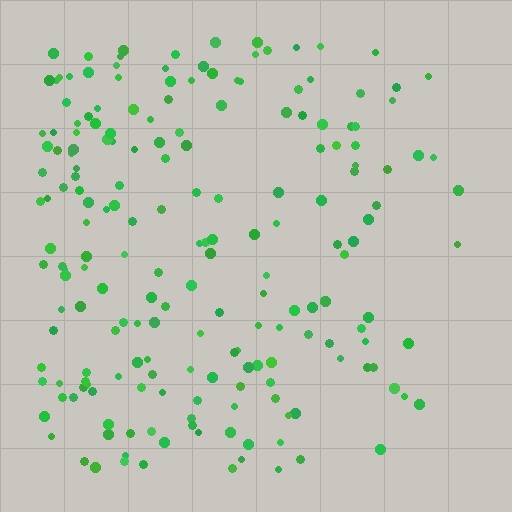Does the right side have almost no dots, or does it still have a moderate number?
Still a moderate number, just noticeably fewer than the left.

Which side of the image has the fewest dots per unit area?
The right.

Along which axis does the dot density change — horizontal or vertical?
Horizontal.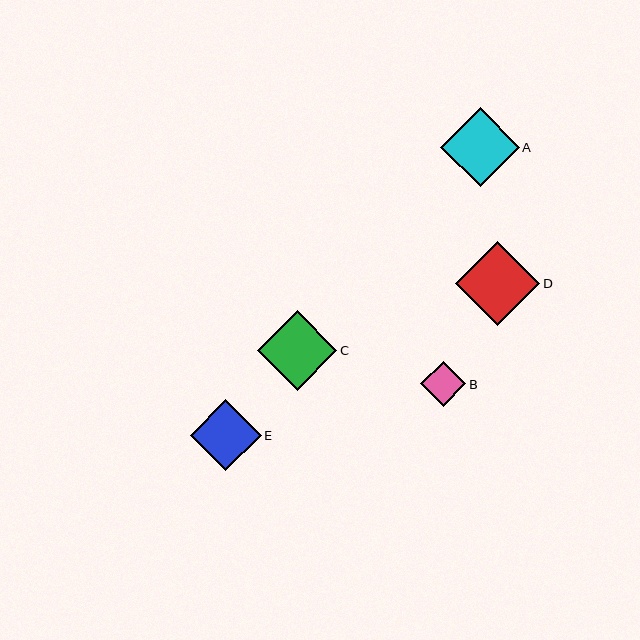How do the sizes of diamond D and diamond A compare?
Diamond D and diamond A are approximately the same size.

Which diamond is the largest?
Diamond D is the largest with a size of approximately 84 pixels.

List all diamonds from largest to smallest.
From largest to smallest: D, C, A, E, B.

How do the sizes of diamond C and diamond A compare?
Diamond C and diamond A are approximately the same size.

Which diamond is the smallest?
Diamond B is the smallest with a size of approximately 45 pixels.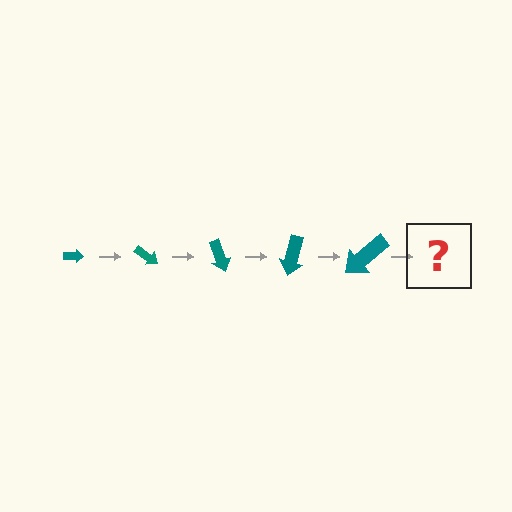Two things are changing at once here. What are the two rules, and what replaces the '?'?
The two rules are that the arrow grows larger each step and it rotates 35 degrees each step. The '?' should be an arrow, larger than the previous one and rotated 175 degrees from the start.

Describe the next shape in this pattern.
It should be an arrow, larger than the previous one and rotated 175 degrees from the start.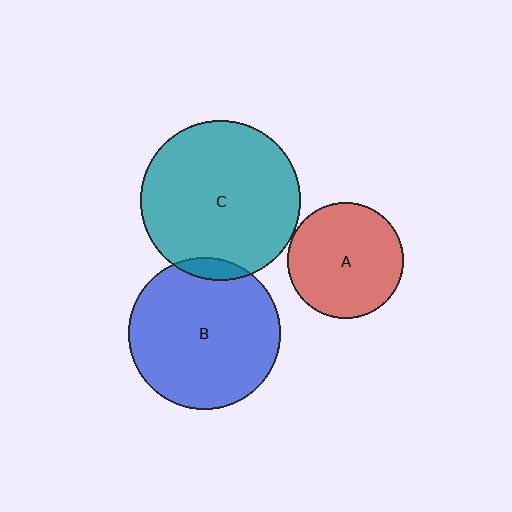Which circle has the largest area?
Circle C (teal).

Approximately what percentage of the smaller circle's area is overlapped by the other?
Approximately 5%.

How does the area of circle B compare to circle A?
Approximately 1.7 times.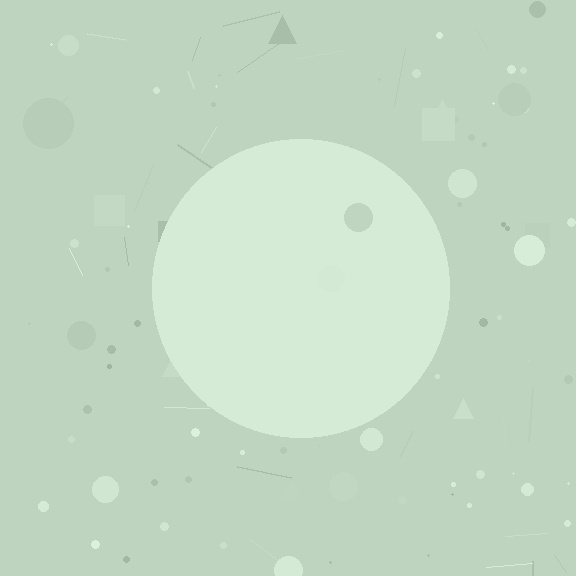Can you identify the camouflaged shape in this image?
The camouflaged shape is a circle.